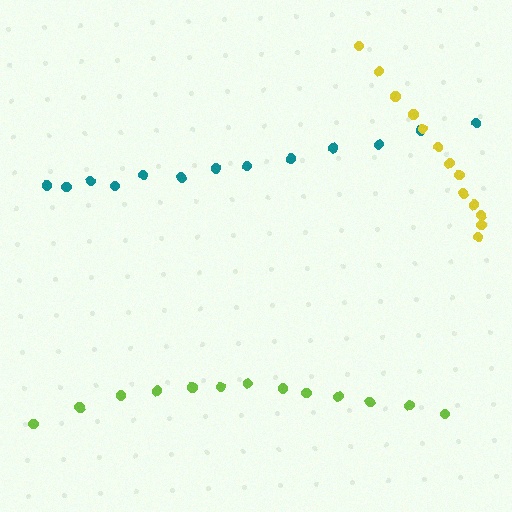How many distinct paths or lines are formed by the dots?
There are 3 distinct paths.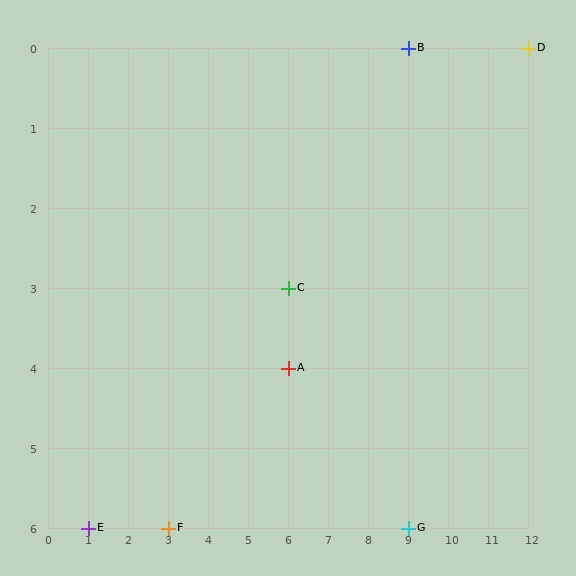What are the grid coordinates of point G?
Point G is at grid coordinates (9, 6).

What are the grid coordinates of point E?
Point E is at grid coordinates (1, 6).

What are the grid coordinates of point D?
Point D is at grid coordinates (12, 0).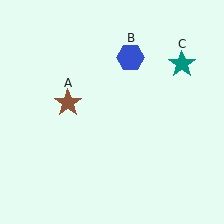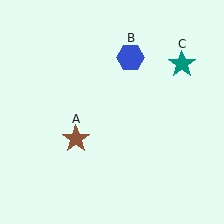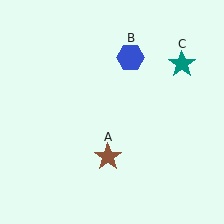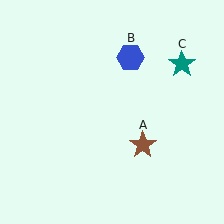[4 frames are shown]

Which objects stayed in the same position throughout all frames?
Blue hexagon (object B) and teal star (object C) remained stationary.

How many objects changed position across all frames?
1 object changed position: brown star (object A).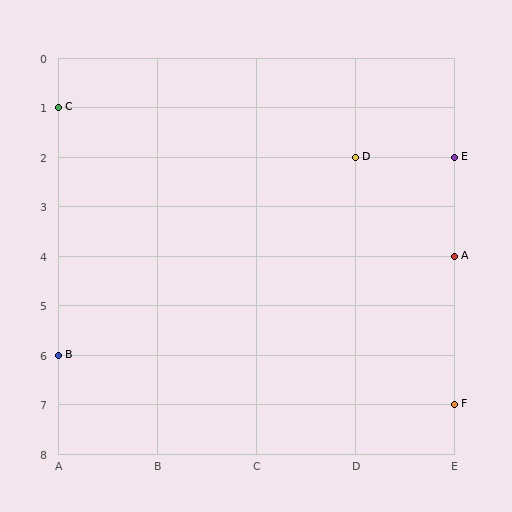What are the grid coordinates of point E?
Point E is at grid coordinates (E, 2).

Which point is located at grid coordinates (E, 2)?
Point E is at (E, 2).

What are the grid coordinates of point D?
Point D is at grid coordinates (D, 2).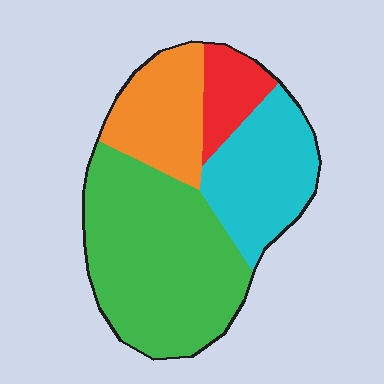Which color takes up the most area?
Green, at roughly 45%.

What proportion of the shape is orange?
Orange covers around 20% of the shape.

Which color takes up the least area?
Red, at roughly 10%.